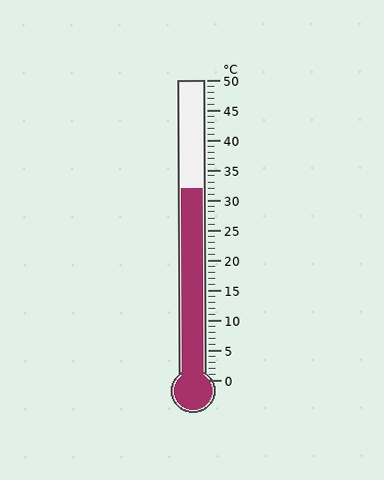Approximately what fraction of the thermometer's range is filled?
The thermometer is filled to approximately 65% of its range.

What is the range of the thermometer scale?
The thermometer scale ranges from 0°C to 50°C.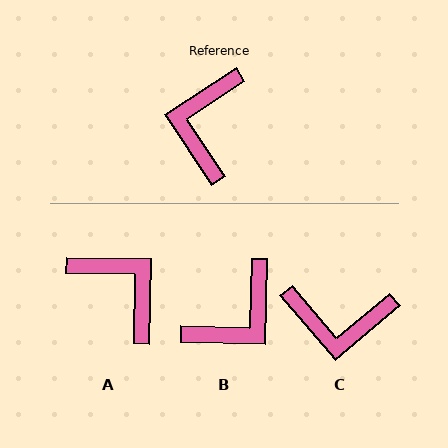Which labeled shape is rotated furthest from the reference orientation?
B, about 145 degrees away.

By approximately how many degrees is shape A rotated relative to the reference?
Approximately 125 degrees clockwise.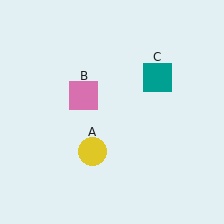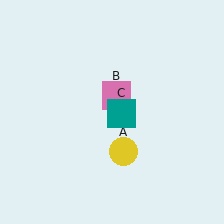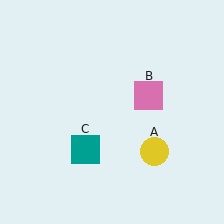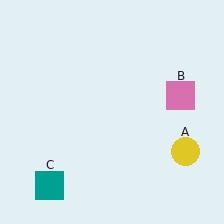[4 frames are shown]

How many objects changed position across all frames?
3 objects changed position: yellow circle (object A), pink square (object B), teal square (object C).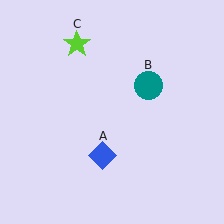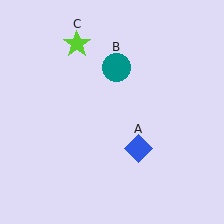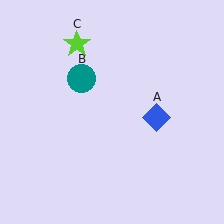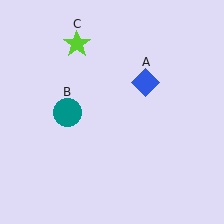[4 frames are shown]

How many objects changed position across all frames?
2 objects changed position: blue diamond (object A), teal circle (object B).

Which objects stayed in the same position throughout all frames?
Lime star (object C) remained stationary.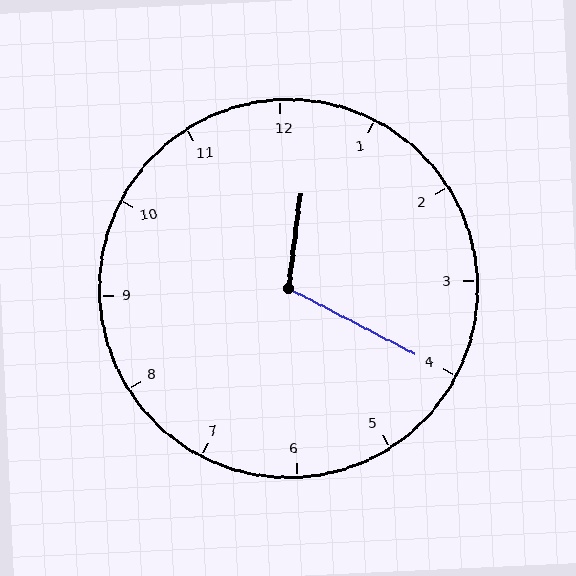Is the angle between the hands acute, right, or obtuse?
It is obtuse.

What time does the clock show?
12:20.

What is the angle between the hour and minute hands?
Approximately 110 degrees.